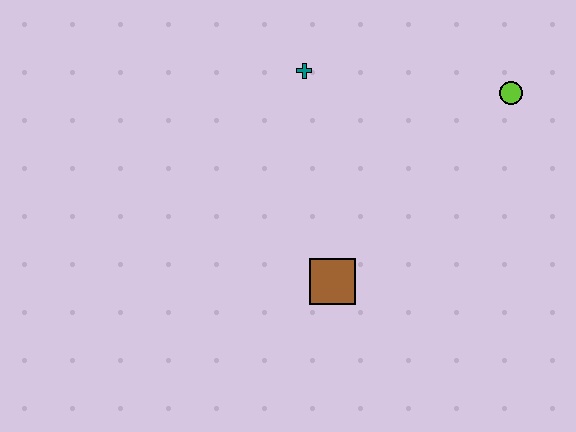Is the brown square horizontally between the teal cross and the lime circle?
Yes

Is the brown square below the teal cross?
Yes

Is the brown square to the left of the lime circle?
Yes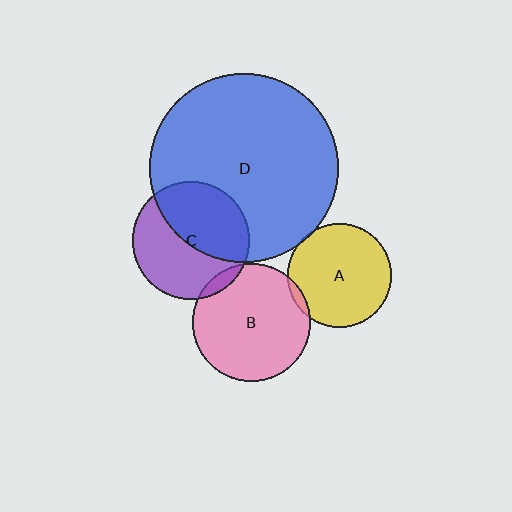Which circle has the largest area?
Circle D (blue).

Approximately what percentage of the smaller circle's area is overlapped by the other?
Approximately 5%.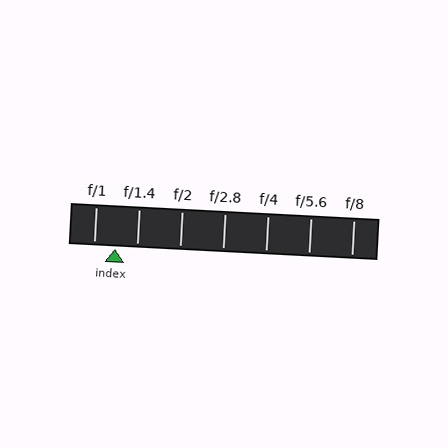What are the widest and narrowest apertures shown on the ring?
The widest aperture shown is f/1 and the narrowest is f/8.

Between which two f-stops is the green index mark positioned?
The index mark is between f/1 and f/1.4.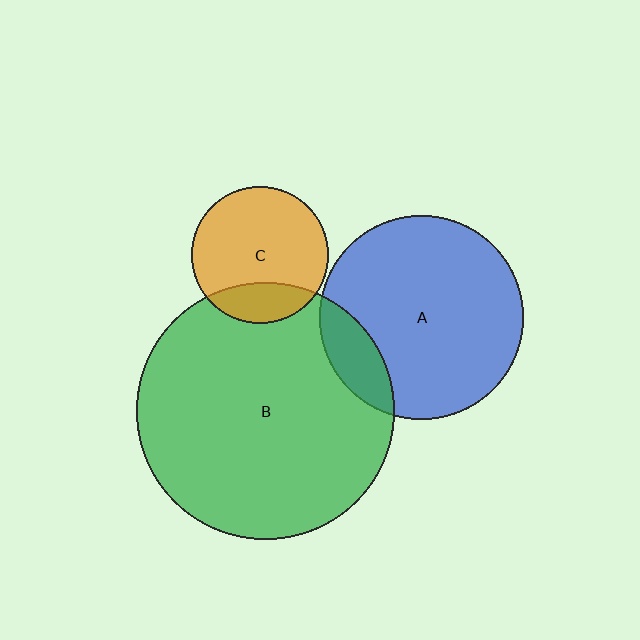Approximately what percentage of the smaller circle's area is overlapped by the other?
Approximately 20%.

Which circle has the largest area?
Circle B (green).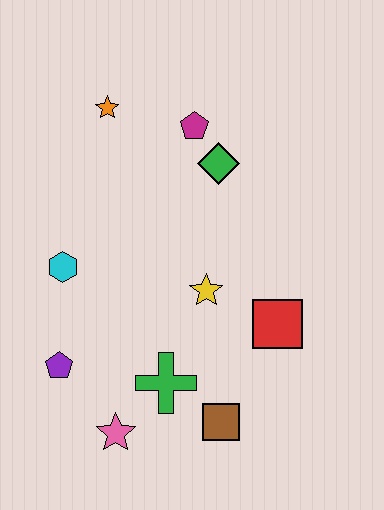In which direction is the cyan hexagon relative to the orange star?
The cyan hexagon is below the orange star.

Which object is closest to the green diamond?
The magenta pentagon is closest to the green diamond.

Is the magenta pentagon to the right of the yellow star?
No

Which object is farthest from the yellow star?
The orange star is farthest from the yellow star.